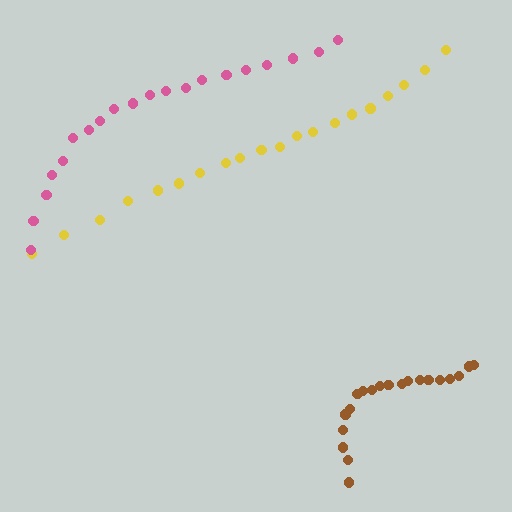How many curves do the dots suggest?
There are 3 distinct paths.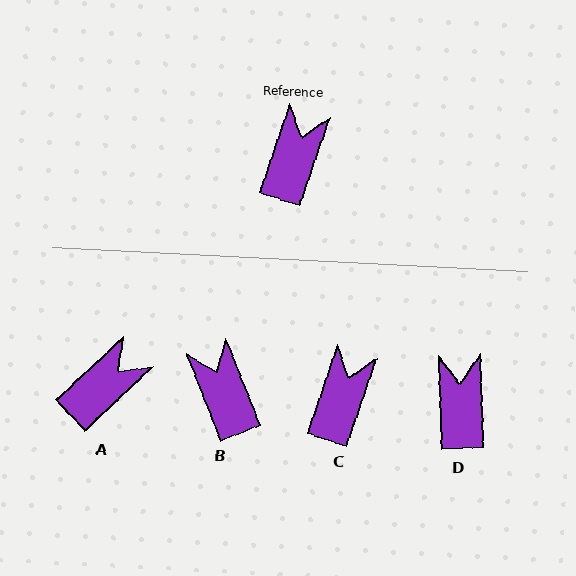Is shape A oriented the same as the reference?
No, it is off by about 28 degrees.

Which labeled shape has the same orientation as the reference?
C.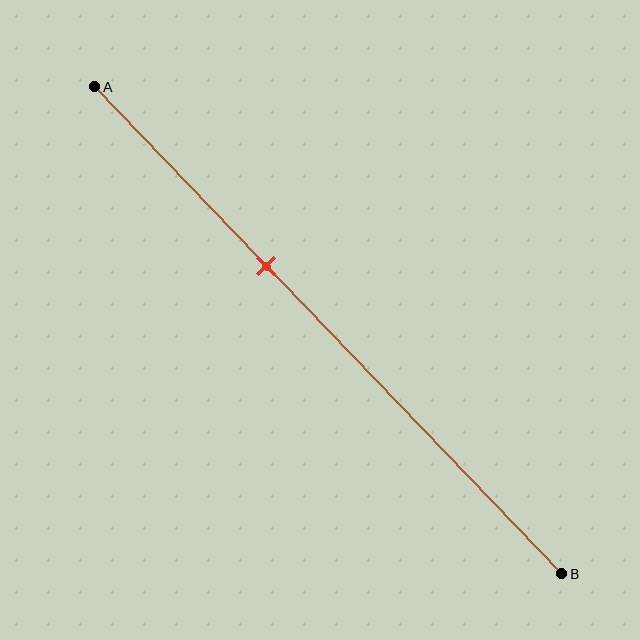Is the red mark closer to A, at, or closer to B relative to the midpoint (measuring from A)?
The red mark is closer to point A than the midpoint of segment AB.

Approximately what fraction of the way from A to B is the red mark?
The red mark is approximately 35% of the way from A to B.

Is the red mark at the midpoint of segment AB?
No, the mark is at about 35% from A, not at the 50% midpoint.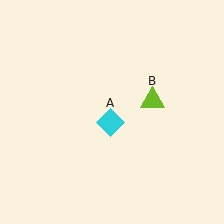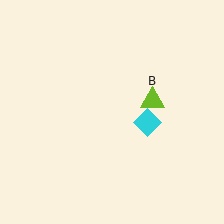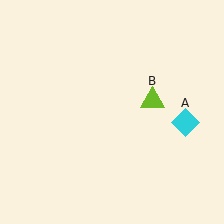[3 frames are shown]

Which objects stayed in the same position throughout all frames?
Lime triangle (object B) remained stationary.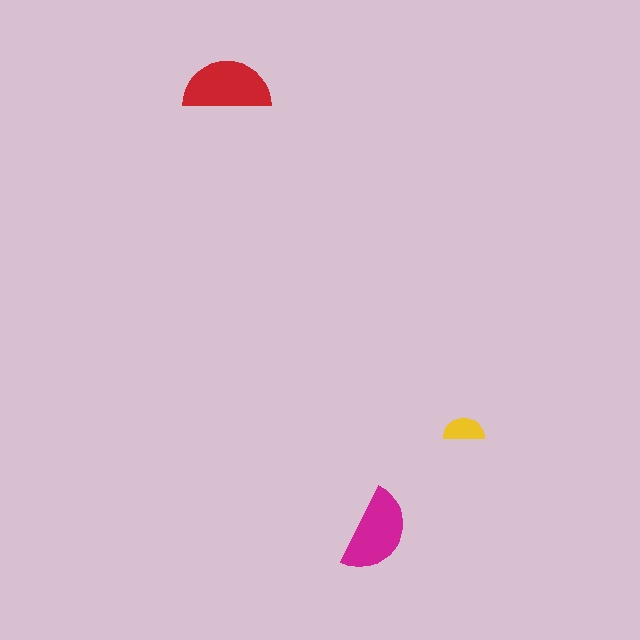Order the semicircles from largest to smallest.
the red one, the magenta one, the yellow one.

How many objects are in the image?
There are 3 objects in the image.